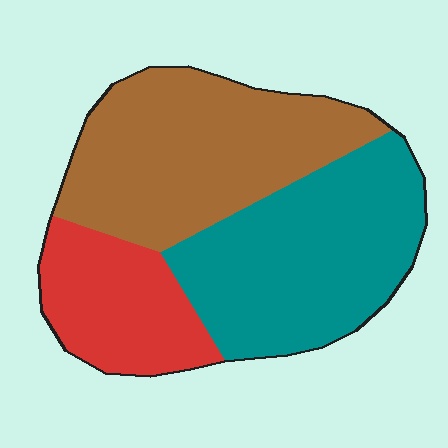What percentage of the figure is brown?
Brown covers around 40% of the figure.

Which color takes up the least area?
Red, at roughly 20%.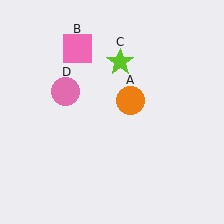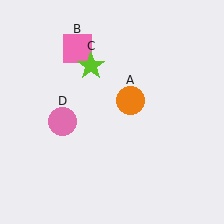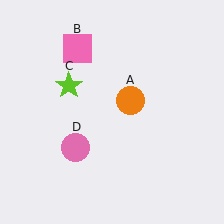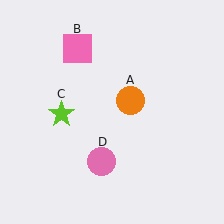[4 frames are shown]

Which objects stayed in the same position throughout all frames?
Orange circle (object A) and pink square (object B) remained stationary.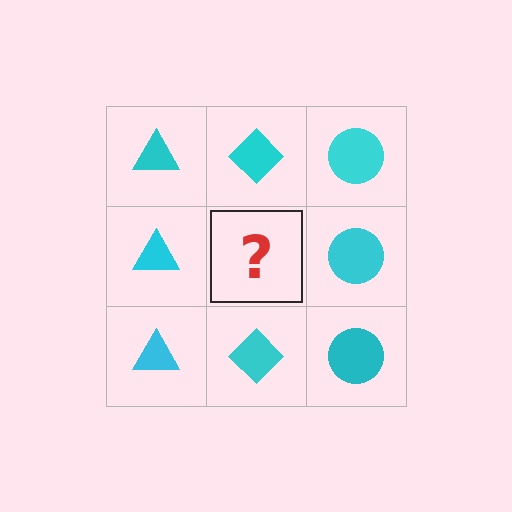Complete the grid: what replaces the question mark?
The question mark should be replaced with a cyan diamond.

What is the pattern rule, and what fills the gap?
The rule is that each column has a consistent shape. The gap should be filled with a cyan diamond.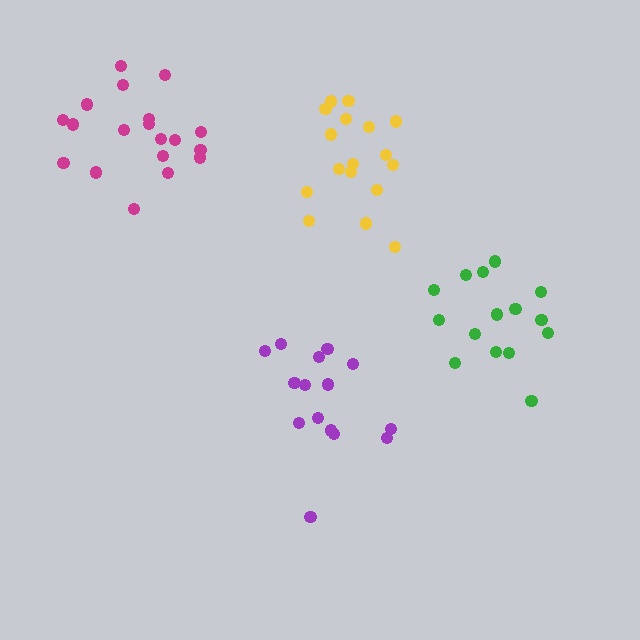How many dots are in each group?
Group 1: 15 dots, Group 2: 17 dots, Group 3: 15 dots, Group 4: 19 dots (66 total).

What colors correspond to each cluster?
The clusters are colored: green, yellow, purple, magenta.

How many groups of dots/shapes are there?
There are 4 groups.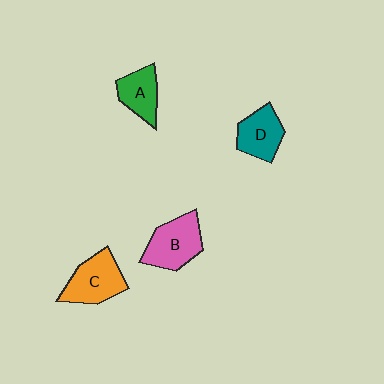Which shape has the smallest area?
Shape A (green).